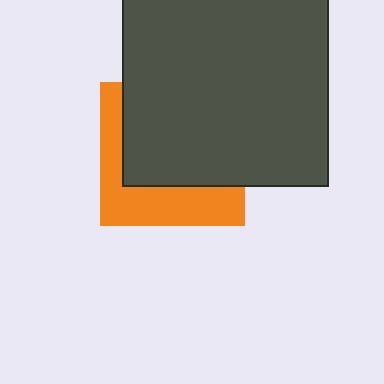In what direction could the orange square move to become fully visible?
The orange square could move down. That would shift it out from behind the dark gray square entirely.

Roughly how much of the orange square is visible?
A small part of it is visible (roughly 37%).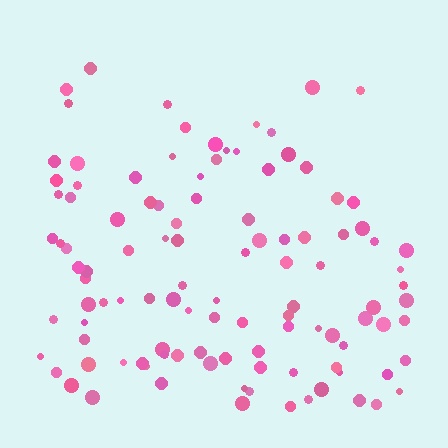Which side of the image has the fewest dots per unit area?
The top.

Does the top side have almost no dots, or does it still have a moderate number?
Still a moderate number, just noticeably fewer than the bottom.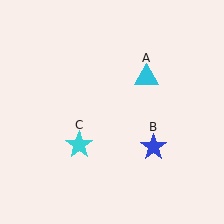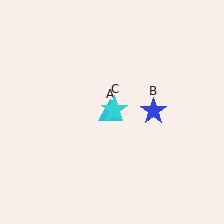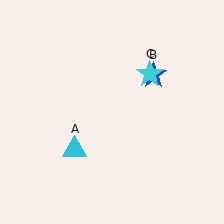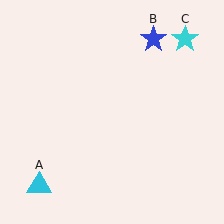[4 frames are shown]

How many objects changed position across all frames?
3 objects changed position: cyan triangle (object A), blue star (object B), cyan star (object C).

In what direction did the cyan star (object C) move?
The cyan star (object C) moved up and to the right.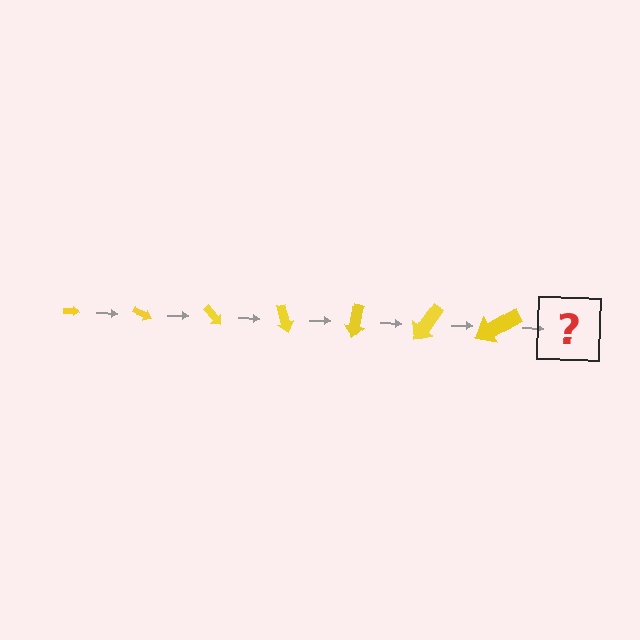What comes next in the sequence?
The next element should be an arrow, larger than the previous one and rotated 175 degrees from the start.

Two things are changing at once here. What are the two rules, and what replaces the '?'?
The two rules are that the arrow grows larger each step and it rotates 25 degrees each step. The '?' should be an arrow, larger than the previous one and rotated 175 degrees from the start.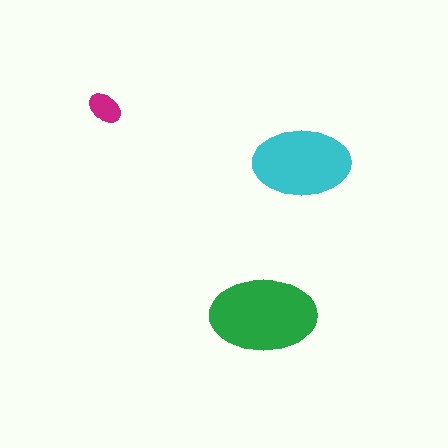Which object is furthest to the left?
The magenta ellipse is leftmost.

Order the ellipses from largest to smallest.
the green one, the cyan one, the magenta one.